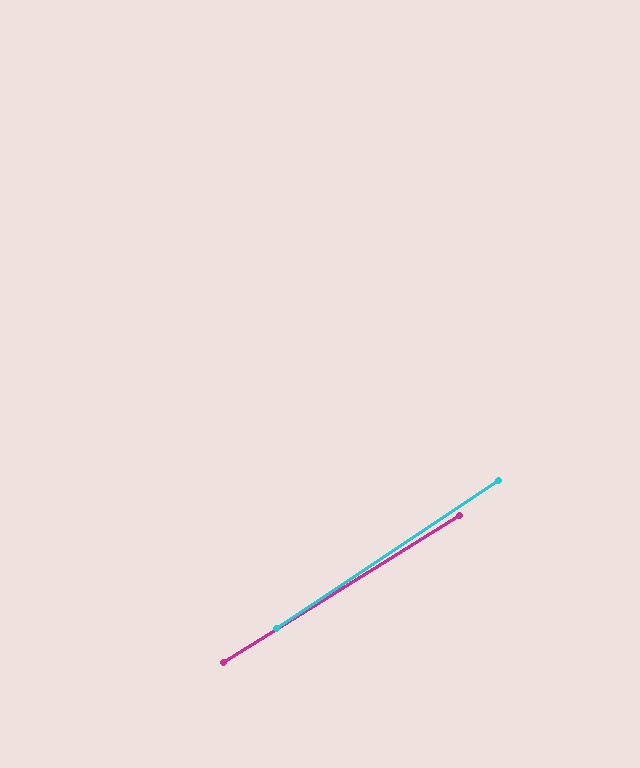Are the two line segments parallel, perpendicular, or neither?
Parallel — their directions differ by only 1.9°.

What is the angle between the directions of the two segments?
Approximately 2 degrees.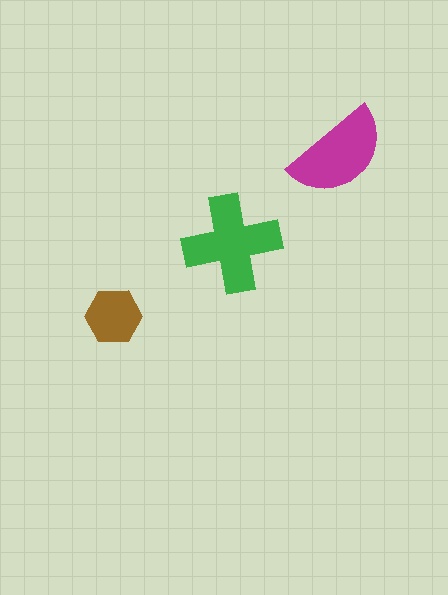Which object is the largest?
The green cross.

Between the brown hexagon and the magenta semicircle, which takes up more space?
The magenta semicircle.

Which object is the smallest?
The brown hexagon.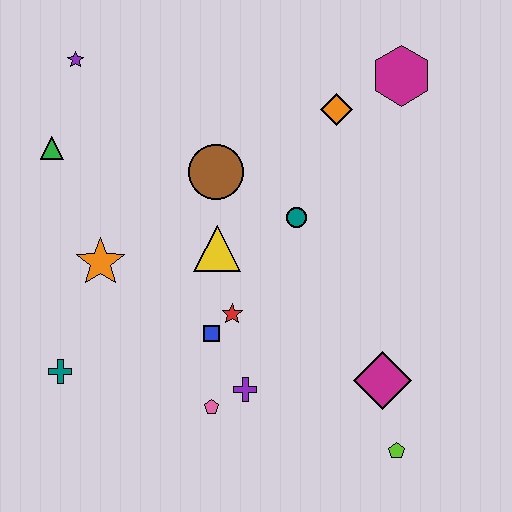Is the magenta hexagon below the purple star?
Yes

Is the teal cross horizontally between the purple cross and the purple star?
No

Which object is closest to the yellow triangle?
The red star is closest to the yellow triangle.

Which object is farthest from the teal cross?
The magenta hexagon is farthest from the teal cross.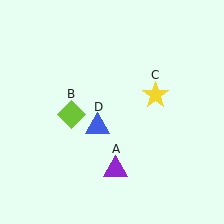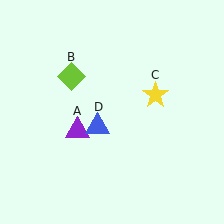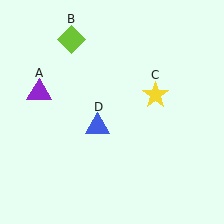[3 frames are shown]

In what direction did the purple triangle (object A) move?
The purple triangle (object A) moved up and to the left.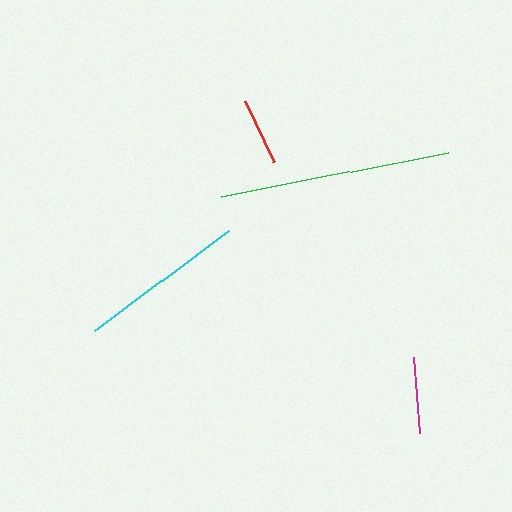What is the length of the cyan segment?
The cyan segment is approximately 169 pixels long.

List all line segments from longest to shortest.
From longest to shortest: green, cyan, magenta, red.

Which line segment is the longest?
The green line is the longest at approximately 230 pixels.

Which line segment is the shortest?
The red line is the shortest at approximately 68 pixels.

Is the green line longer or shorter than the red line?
The green line is longer than the red line.